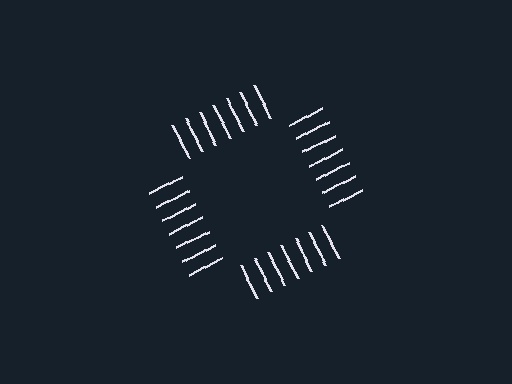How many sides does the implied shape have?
4 sides — the line-ends trace a square.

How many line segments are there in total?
28 — 7 along each of the 4 edges.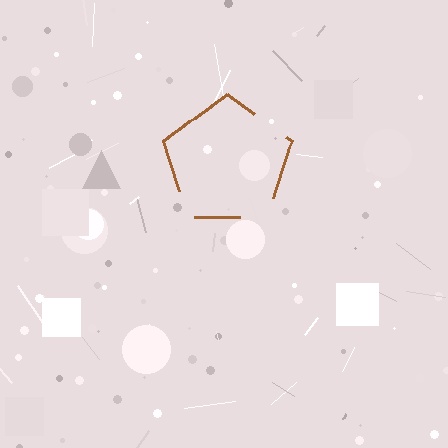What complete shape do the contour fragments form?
The contour fragments form a pentagon.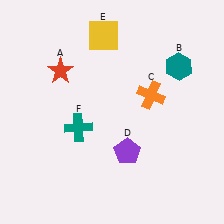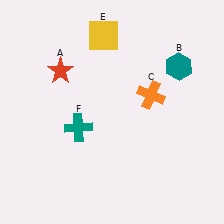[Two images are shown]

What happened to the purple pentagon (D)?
The purple pentagon (D) was removed in Image 2. It was in the bottom-right area of Image 1.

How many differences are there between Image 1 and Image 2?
There is 1 difference between the two images.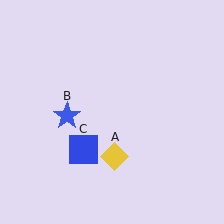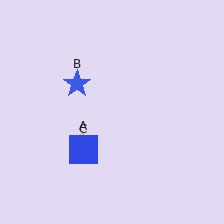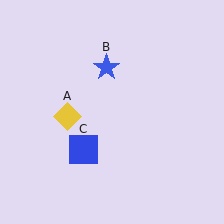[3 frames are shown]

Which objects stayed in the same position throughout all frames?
Blue square (object C) remained stationary.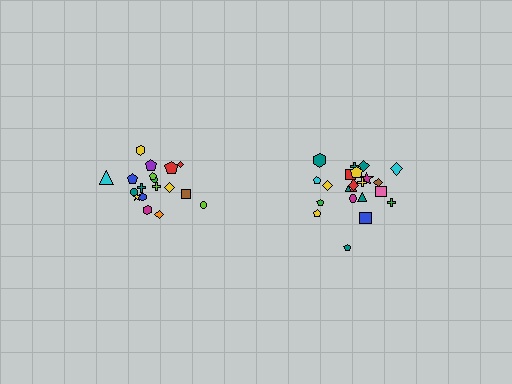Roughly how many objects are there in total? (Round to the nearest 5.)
Roughly 40 objects in total.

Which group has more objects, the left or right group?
The right group.